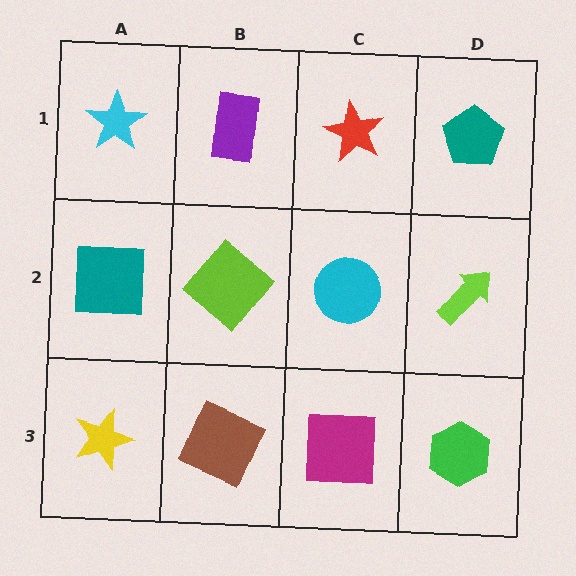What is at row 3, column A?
A yellow star.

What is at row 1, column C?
A red star.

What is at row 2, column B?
A lime diamond.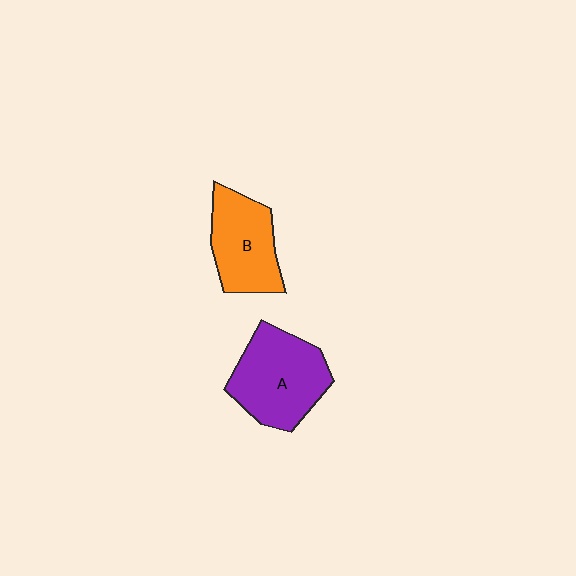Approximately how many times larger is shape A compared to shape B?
Approximately 1.2 times.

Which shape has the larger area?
Shape A (purple).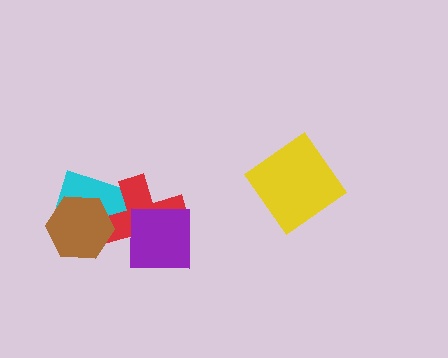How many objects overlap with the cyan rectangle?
2 objects overlap with the cyan rectangle.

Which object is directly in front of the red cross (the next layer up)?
The purple square is directly in front of the red cross.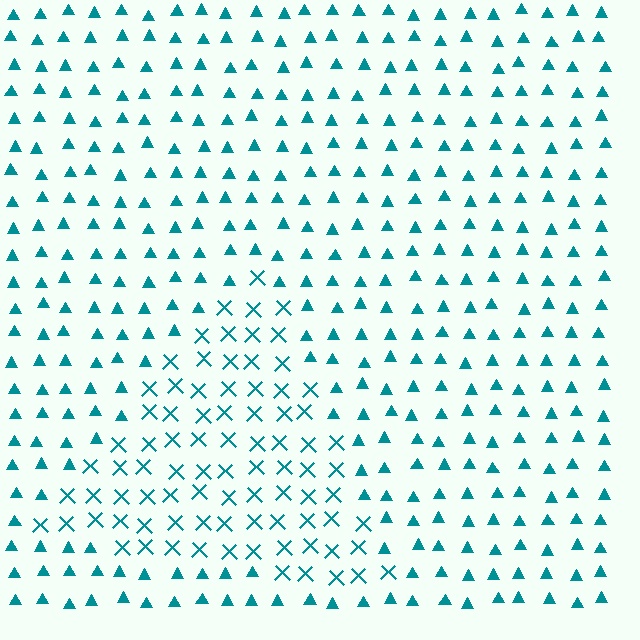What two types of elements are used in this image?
The image uses X marks inside the triangle region and triangles outside it.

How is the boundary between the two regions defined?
The boundary is defined by a change in element shape: X marks inside vs. triangles outside. All elements share the same color and spacing.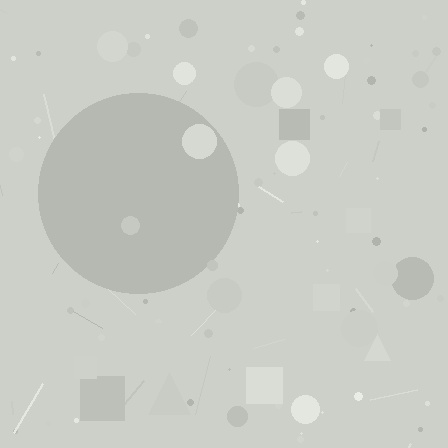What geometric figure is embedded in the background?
A circle is embedded in the background.